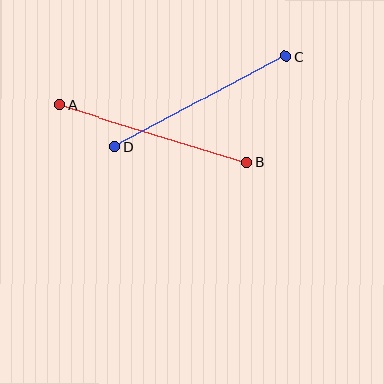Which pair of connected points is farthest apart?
Points A and B are farthest apart.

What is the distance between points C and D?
The distance is approximately 193 pixels.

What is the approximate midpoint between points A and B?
The midpoint is at approximately (153, 134) pixels.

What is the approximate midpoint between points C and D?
The midpoint is at approximately (200, 101) pixels.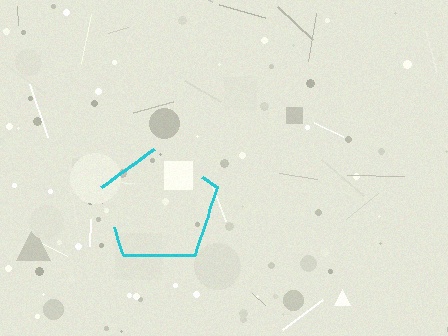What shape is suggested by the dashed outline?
The dashed outline suggests a pentagon.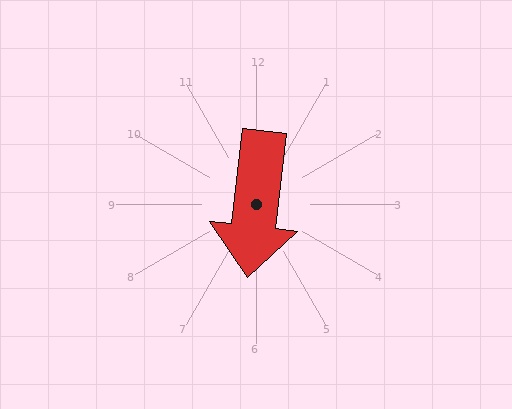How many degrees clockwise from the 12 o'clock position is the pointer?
Approximately 187 degrees.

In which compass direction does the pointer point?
South.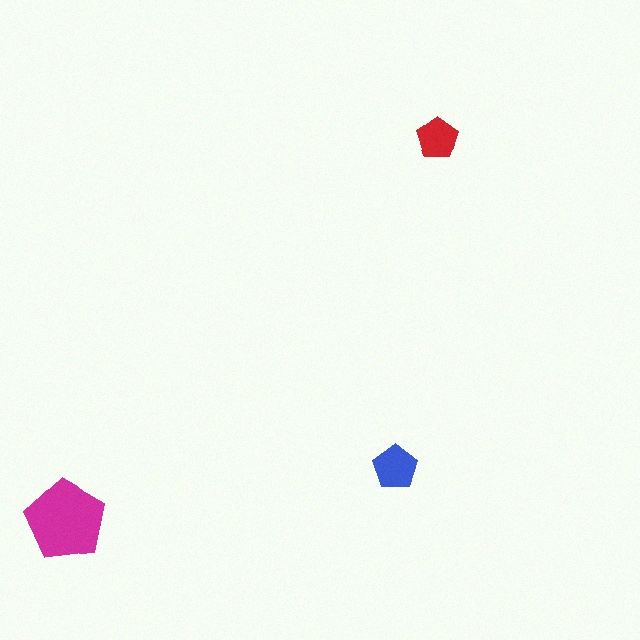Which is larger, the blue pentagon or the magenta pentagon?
The magenta one.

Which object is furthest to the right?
The red pentagon is rightmost.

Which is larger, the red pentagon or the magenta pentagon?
The magenta one.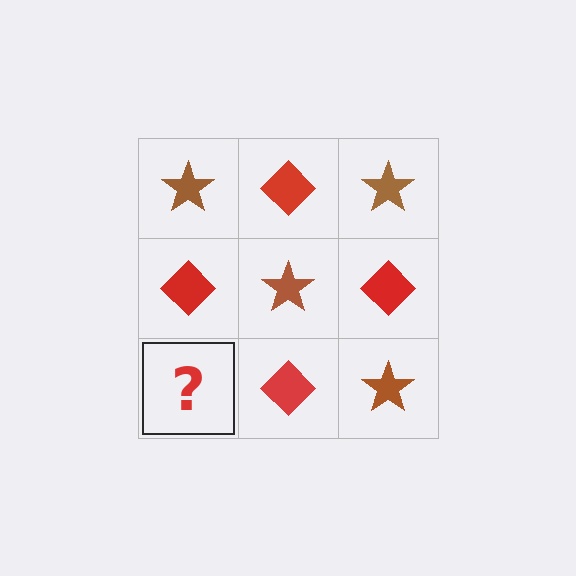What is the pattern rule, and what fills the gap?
The rule is that it alternates brown star and red diamond in a checkerboard pattern. The gap should be filled with a brown star.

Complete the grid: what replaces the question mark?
The question mark should be replaced with a brown star.